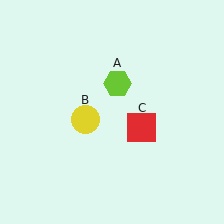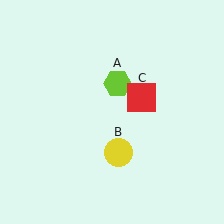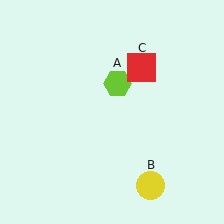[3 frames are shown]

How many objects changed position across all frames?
2 objects changed position: yellow circle (object B), red square (object C).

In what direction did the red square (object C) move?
The red square (object C) moved up.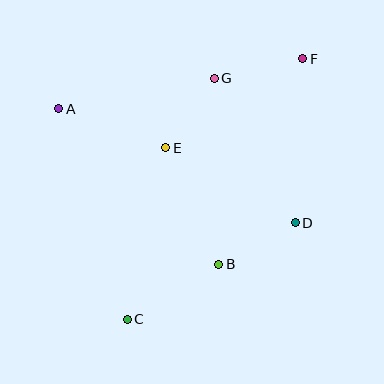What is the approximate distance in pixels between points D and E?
The distance between D and E is approximately 150 pixels.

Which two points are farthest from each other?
Points C and F are farthest from each other.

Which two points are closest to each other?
Points E and G are closest to each other.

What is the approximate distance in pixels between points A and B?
The distance between A and B is approximately 223 pixels.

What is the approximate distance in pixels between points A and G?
The distance between A and G is approximately 158 pixels.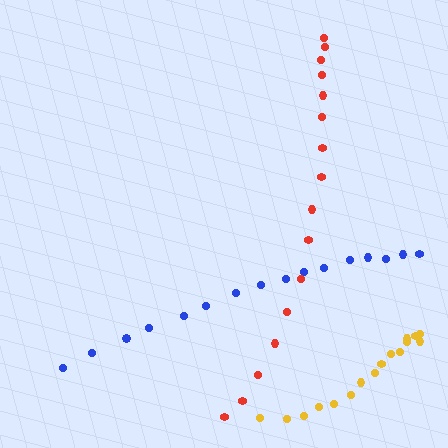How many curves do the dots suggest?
There are 3 distinct paths.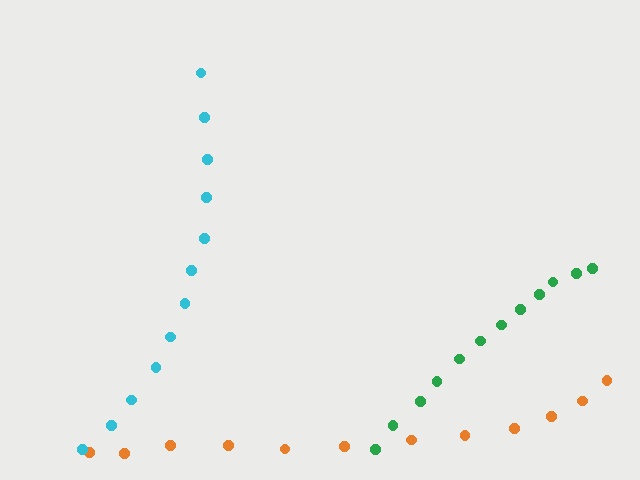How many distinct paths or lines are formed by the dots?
There are 3 distinct paths.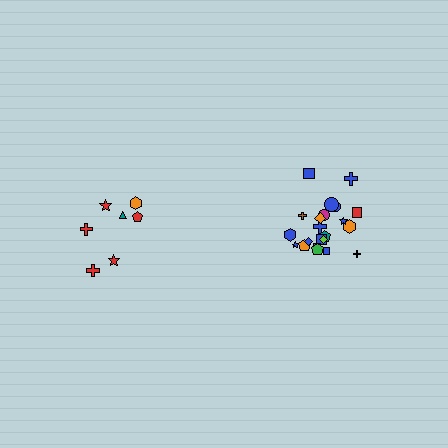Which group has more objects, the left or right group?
The right group.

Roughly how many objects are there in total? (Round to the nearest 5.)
Roughly 30 objects in total.